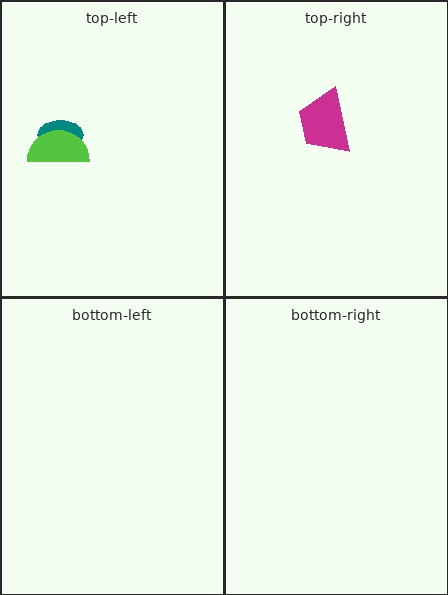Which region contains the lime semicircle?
The top-left region.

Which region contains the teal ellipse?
The top-left region.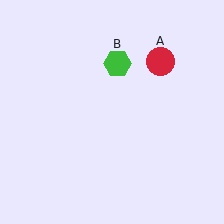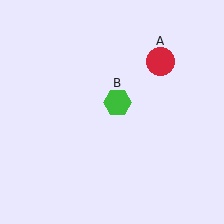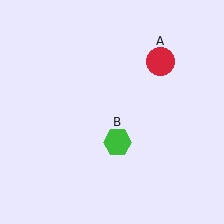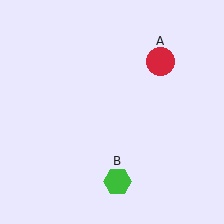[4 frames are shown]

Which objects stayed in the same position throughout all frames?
Red circle (object A) remained stationary.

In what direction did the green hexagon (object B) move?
The green hexagon (object B) moved down.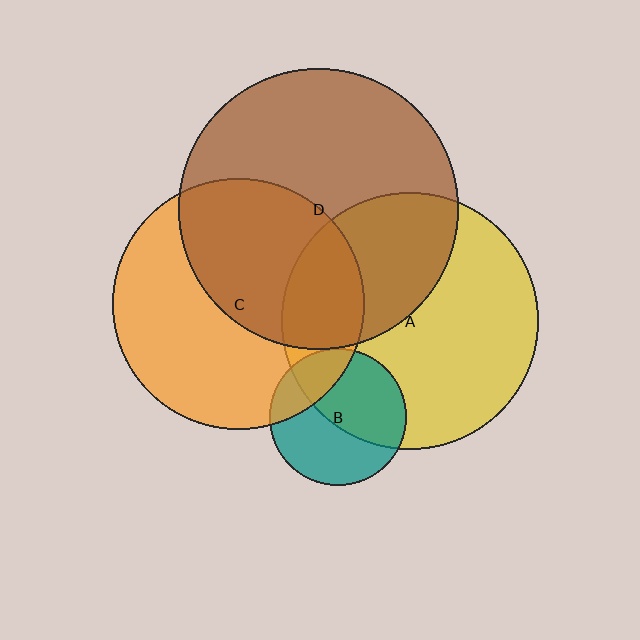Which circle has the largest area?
Circle D (brown).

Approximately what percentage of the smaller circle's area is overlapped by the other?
Approximately 50%.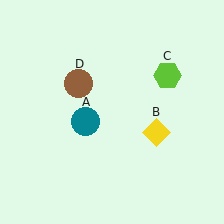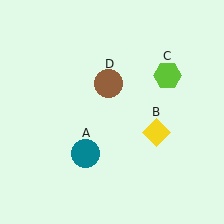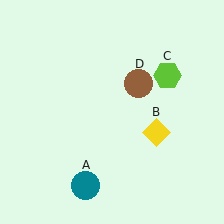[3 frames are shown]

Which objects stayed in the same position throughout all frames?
Yellow diamond (object B) and lime hexagon (object C) remained stationary.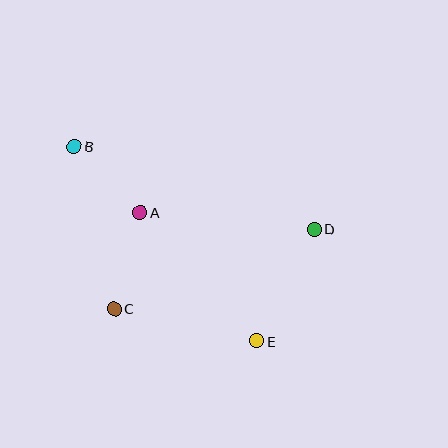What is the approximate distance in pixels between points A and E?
The distance between A and E is approximately 173 pixels.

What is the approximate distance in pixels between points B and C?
The distance between B and C is approximately 167 pixels.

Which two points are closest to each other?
Points A and B are closest to each other.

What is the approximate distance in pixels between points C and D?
The distance between C and D is approximately 215 pixels.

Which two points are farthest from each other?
Points B and E are farthest from each other.